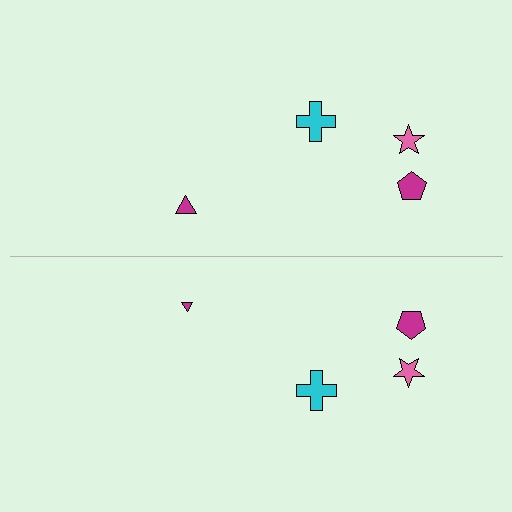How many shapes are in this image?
There are 8 shapes in this image.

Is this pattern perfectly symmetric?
No, the pattern is not perfectly symmetric. The magenta triangle on the bottom side has a different size than its mirror counterpart.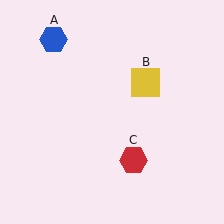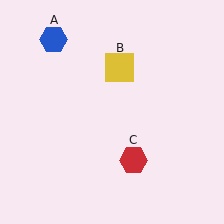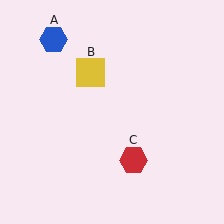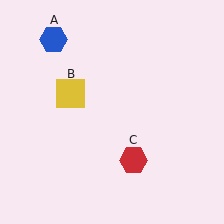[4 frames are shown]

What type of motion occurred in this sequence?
The yellow square (object B) rotated counterclockwise around the center of the scene.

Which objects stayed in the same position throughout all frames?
Blue hexagon (object A) and red hexagon (object C) remained stationary.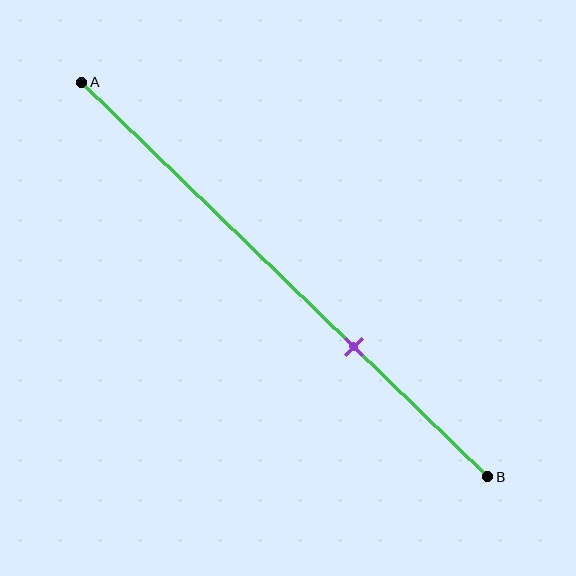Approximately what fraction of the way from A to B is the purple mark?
The purple mark is approximately 65% of the way from A to B.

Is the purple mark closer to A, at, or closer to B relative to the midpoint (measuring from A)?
The purple mark is closer to point B than the midpoint of segment AB.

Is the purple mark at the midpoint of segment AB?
No, the mark is at about 65% from A, not at the 50% midpoint.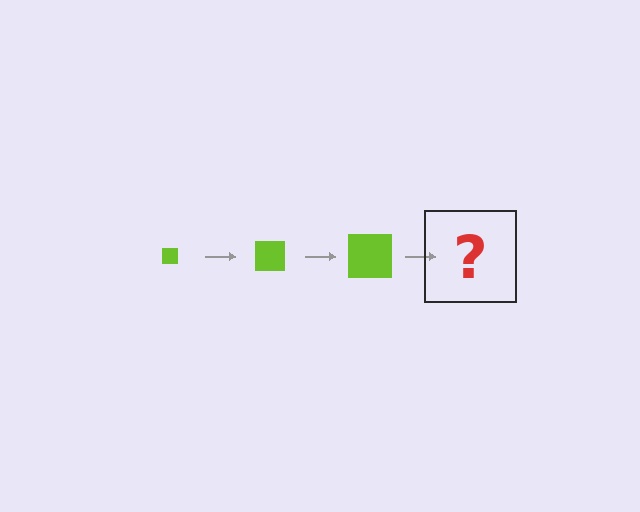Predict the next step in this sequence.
The next step is a lime square, larger than the previous one.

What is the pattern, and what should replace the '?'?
The pattern is that the square gets progressively larger each step. The '?' should be a lime square, larger than the previous one.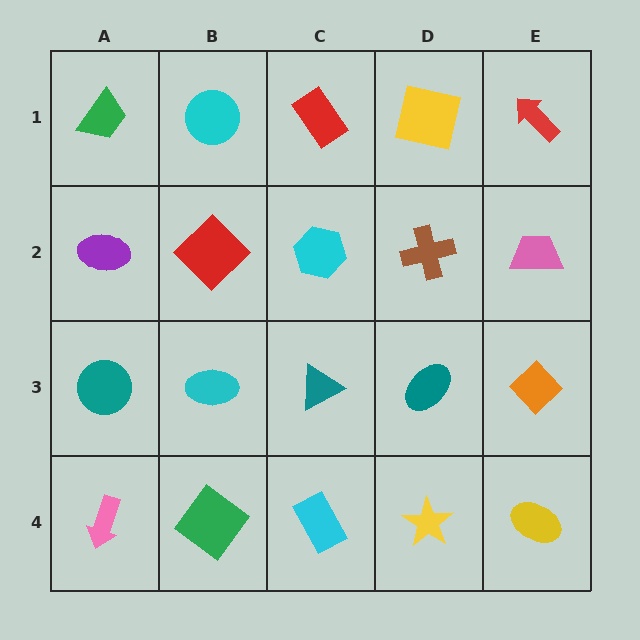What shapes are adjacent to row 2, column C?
A red rectangle (row 1, column C), a teal triangle (row 3, column C), a red diamond (row 2, column B), a brown cross (row 2, column D).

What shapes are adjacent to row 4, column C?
A teal triangle (row 3, column C), a green diamond (row 4, column B), a yellow star (row 4, column D).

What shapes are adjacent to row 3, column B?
A red diamond (row 2, column B), a green diamond (row 4, column B), a teal circle (row 3, column A), a teal triangle (row 3, column C).